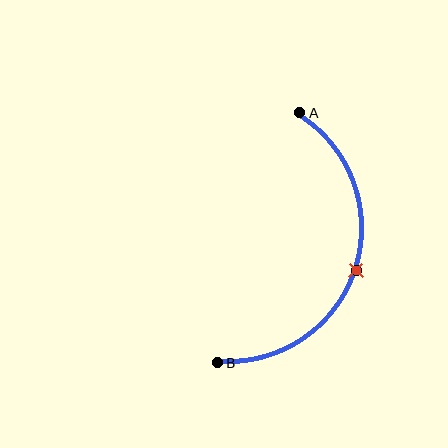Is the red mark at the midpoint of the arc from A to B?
Yes. The red mark lies on the arc at equal arc-length from both A and B — it is the arc midpoint.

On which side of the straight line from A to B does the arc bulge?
The arc bulges to the right of the straight line connecting A and B.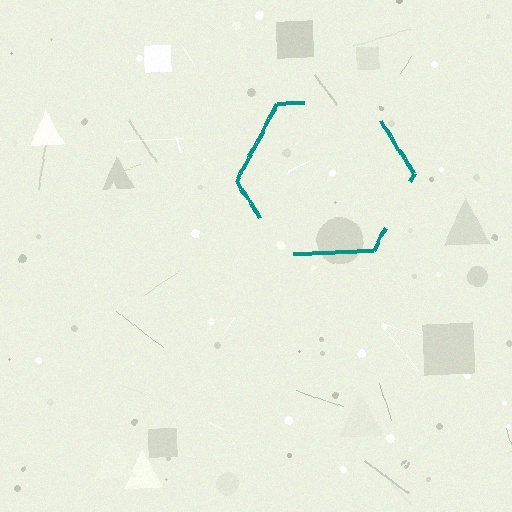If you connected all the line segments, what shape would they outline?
They would outline a hexagon.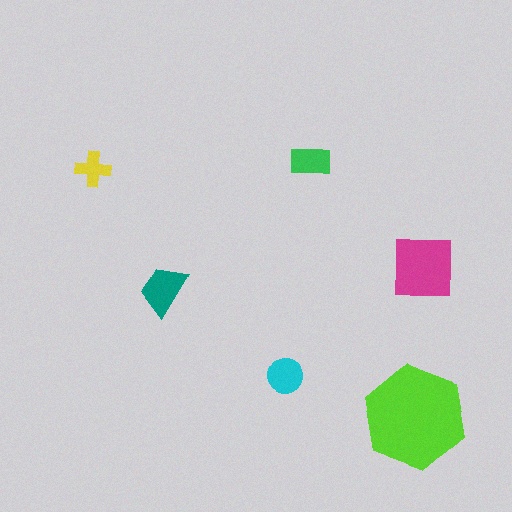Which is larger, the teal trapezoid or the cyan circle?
The teal trapezoid.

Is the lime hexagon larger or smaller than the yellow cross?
Larger.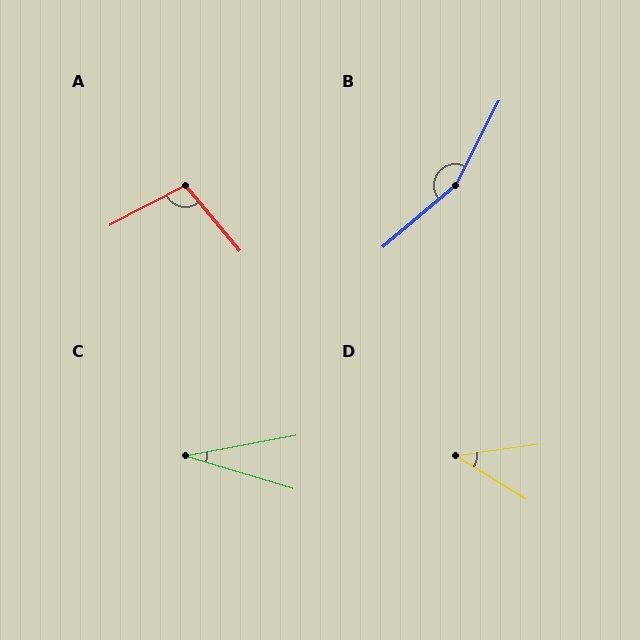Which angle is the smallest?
C, at approximately 27 degrees.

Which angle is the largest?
B, at approximately 157 degrees.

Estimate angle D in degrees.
Approximately 40 degrees.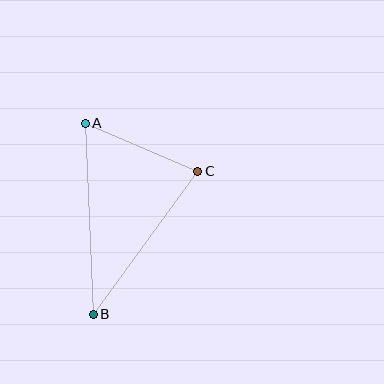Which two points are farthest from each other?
Points A and B are farthest from each other.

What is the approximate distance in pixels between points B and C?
The distance between B and C is approximately 177 pixels.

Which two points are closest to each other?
Points A and C are closest to each other.